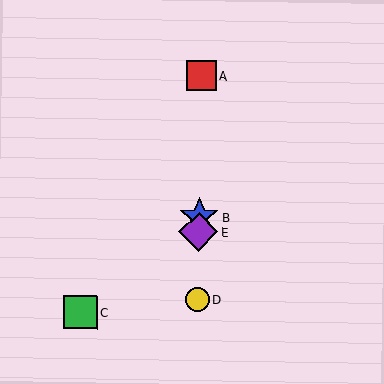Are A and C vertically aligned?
No, A is at x≈201 and C is at x≈81.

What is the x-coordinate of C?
Object C is at x≈81.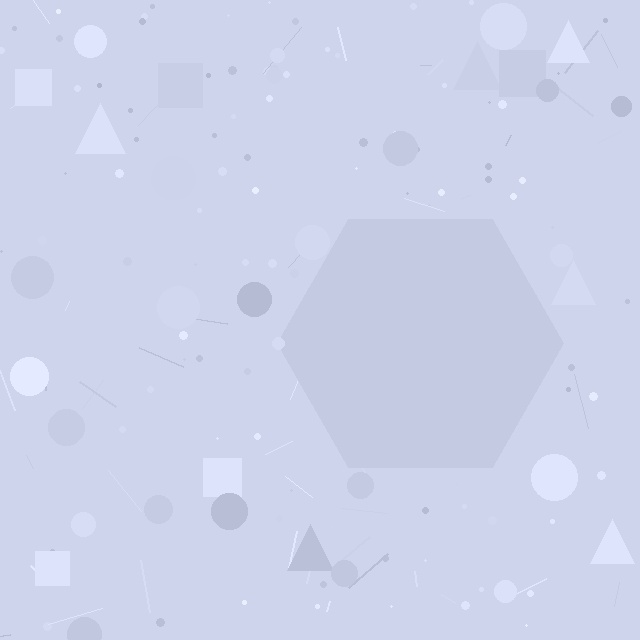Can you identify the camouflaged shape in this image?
The camouflaged shape is a hexagon.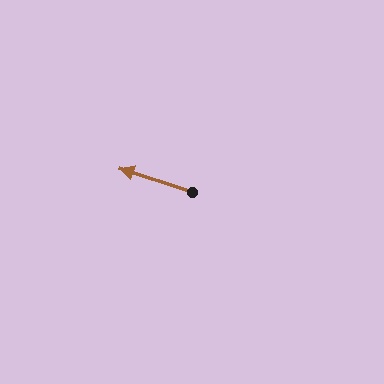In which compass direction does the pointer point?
West.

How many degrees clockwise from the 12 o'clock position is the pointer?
Approximately 288 degrees.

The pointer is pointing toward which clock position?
Roughly 10 o'clock.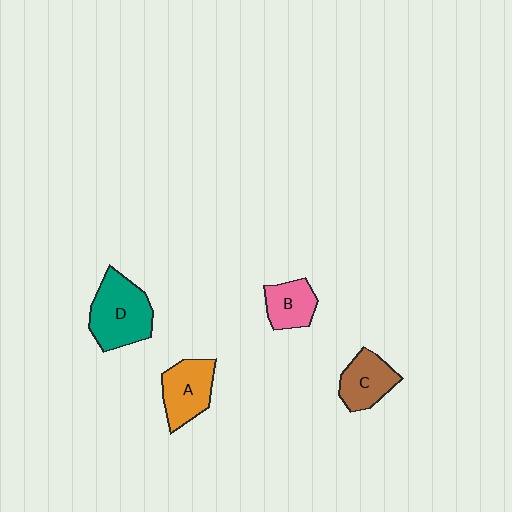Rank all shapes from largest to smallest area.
From largest to smallest: D (teal), A (orange), C (brown), B (pink).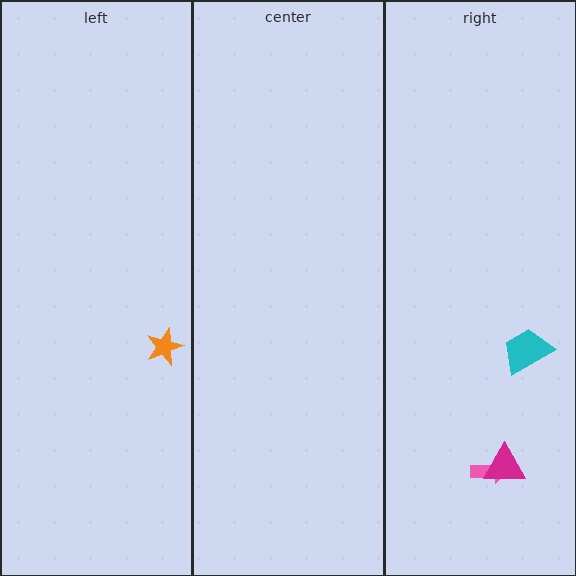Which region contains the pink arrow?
The right region.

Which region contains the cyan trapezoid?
The right region.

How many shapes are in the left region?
1.